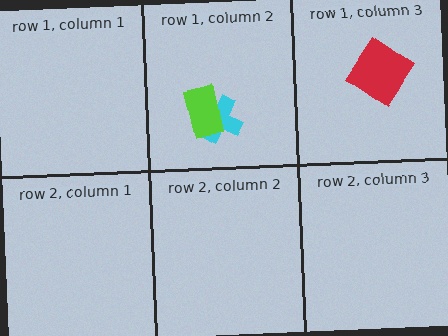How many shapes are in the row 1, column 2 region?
2.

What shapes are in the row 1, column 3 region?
The red diamond.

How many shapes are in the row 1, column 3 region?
1.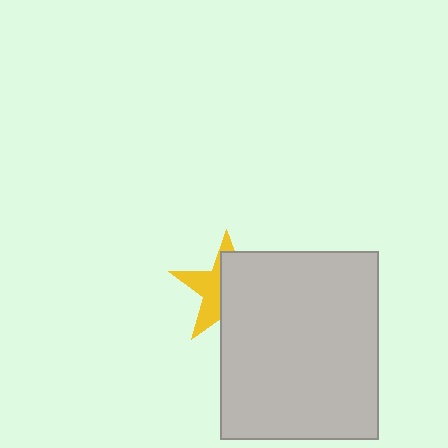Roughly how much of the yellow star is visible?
A small part of it is visible (roughly 42%).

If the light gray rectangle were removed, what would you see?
You would see the complete yellow star.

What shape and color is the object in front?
The object in front is a light gray rectangle.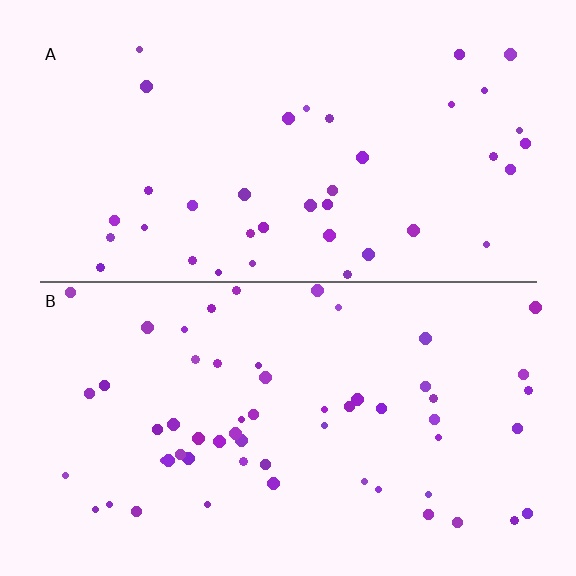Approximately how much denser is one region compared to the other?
Approximately 1.5× — region B over region A.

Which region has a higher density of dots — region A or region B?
B (the bottom).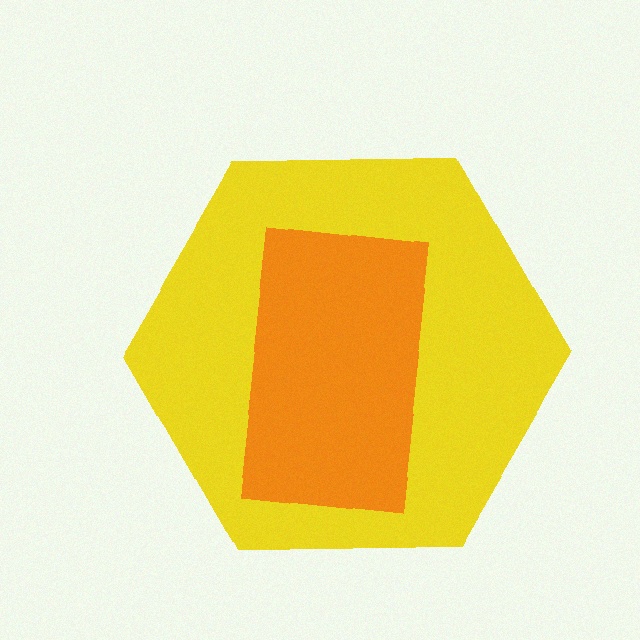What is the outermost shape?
The yellow hexagon.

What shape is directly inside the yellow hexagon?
The orange rectangle.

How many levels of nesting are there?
2.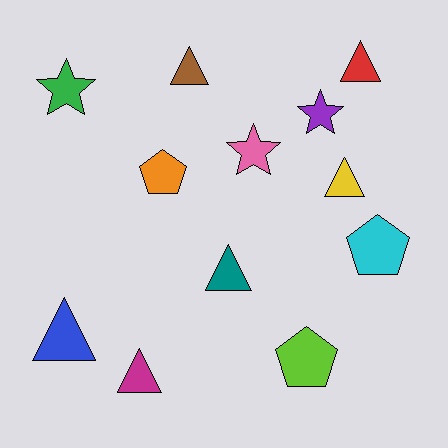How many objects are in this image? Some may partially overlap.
There are 12 objects.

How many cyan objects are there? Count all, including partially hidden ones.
There is 1 cyan object.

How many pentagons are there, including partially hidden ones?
There are 3 pentagons.